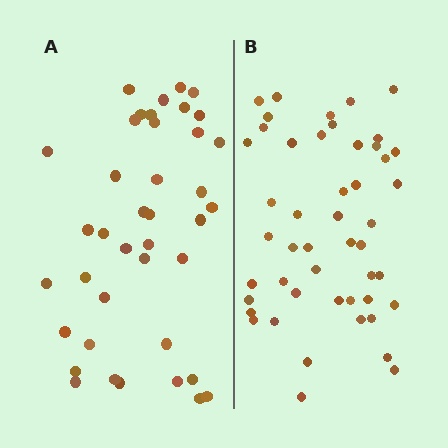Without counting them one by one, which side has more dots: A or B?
Region B (the right region) has more dots.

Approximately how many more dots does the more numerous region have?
Region B has roughly 8 or so more dots than region A.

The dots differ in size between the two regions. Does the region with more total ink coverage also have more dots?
No. Region A has more total ink coverage because its dots are larger, but region B actually contains more individual dots. Total area can be misleading — the number of items is what matters here.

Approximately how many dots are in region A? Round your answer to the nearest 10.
About 40 dots.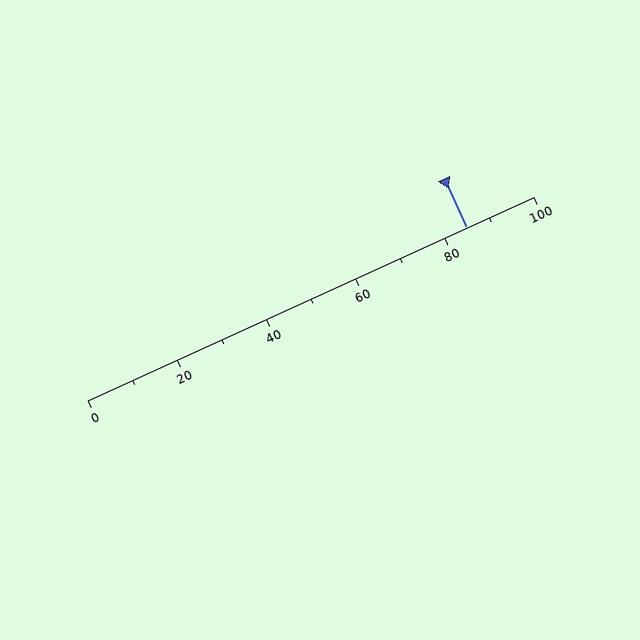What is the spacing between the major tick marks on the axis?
The major ticks are spaced 20 apart.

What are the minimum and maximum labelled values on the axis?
The axis runs from 0 to 100.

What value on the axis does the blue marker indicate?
The marker indicates approximately 85.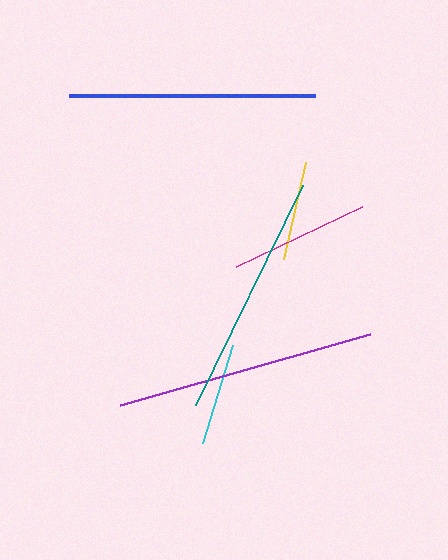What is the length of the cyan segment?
The cyan segment is approximately 102 pixels long.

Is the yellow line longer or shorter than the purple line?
The purple line is longer than the yellow line.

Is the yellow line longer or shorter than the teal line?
The teal line is longer than the yellow line.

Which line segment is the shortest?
The yellow line is the shortest at approximately 100 pixels.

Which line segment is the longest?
The purple line is the longest at approximately 260 pixels.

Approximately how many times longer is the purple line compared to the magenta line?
The purple line is approximately 1.9 times the length of the magenta line.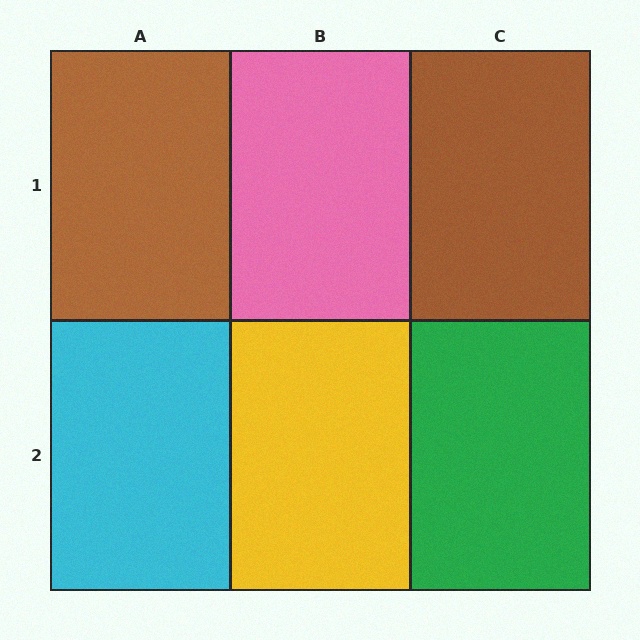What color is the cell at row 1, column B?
Pink.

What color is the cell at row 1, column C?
Brown.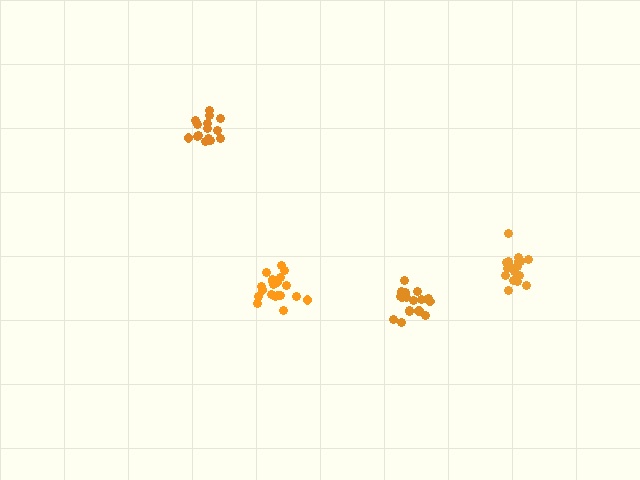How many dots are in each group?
Group 1: 20 dots, Group 2: 15 dots, Group 3: 19 dots, Group 4: 18 dots (72 total).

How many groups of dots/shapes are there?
There are 4 groups.